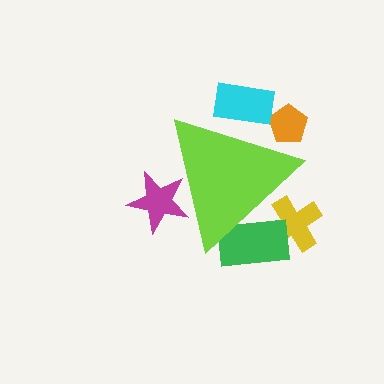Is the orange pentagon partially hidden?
Yes, the orange pentagon is partially hidden behind the lime triangle.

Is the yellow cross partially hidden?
Yes, the yellow cross is partially hidden behind the lime triangle.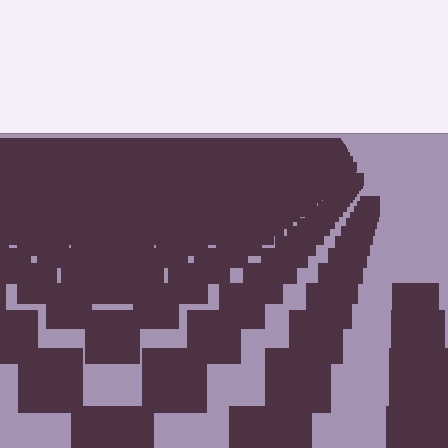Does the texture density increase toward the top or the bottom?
Density increases toward the top.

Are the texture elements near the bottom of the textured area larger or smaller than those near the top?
Larger. Near the bottom, elements are closer to the viewer and appear at a bigger on-screen size.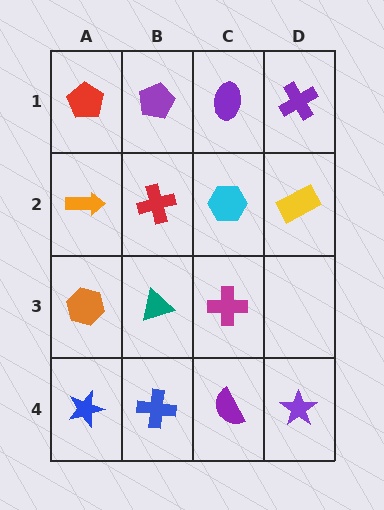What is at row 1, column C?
A purple ellipse.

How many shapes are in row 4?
4 shapes.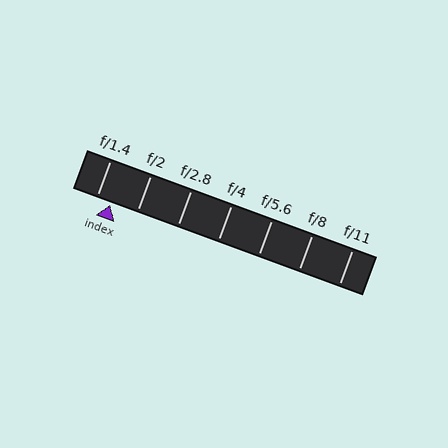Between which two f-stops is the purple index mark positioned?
The index mark is between f/1.4 and f/2.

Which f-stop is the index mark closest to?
The index mark is closest to f/1.4.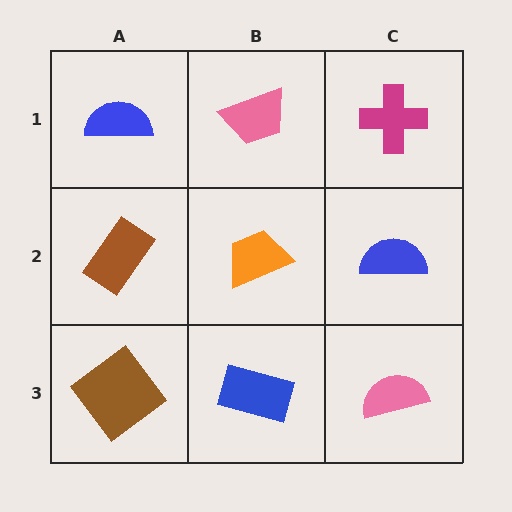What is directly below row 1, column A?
A brown rectangle.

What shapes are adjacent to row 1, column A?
A brown rectangle (row 2, column A), a pink trapezoid (row 1, column B).